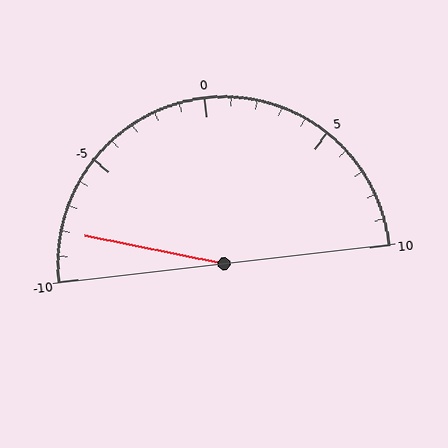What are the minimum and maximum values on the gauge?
The gauge ranges from -10 to 10.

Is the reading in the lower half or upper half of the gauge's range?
The reading is in the lower half of the range (-10 to 10).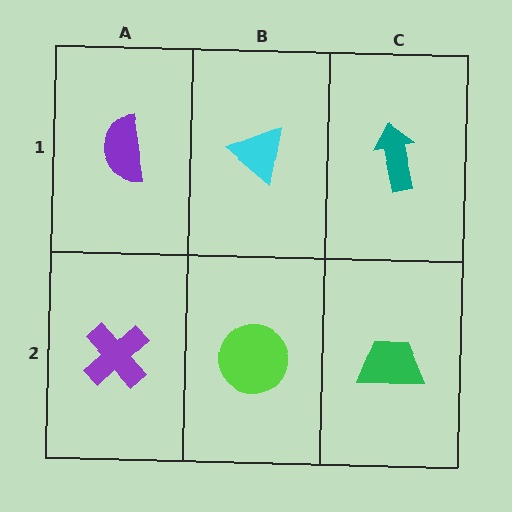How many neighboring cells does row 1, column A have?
2.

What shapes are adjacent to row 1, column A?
A purple cross (row 2, column A), a cyan triangle (row 1, column B).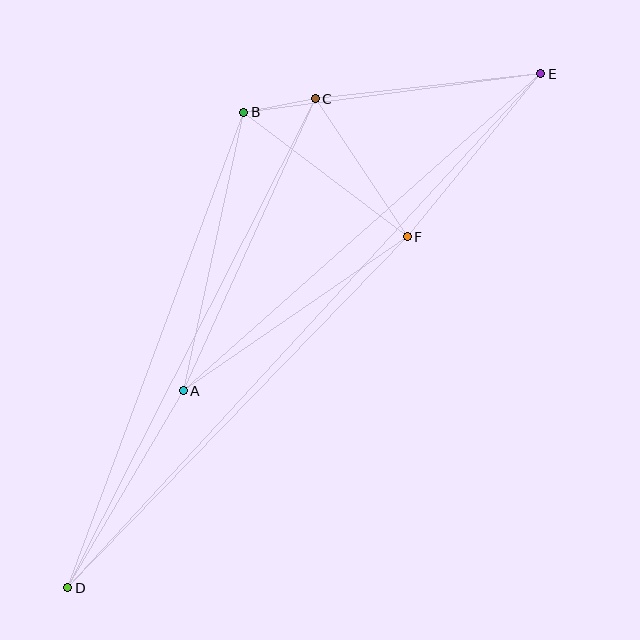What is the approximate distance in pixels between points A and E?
The distance between A and E is approximately 478 pixels.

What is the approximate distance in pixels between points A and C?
The distance between A and C is approximately 320 pixels.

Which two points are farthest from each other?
Points D and E are farthest from each other.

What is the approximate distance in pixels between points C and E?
The distance between C and E is approximately 227 pixels.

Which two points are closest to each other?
Points B and C are closest to each other.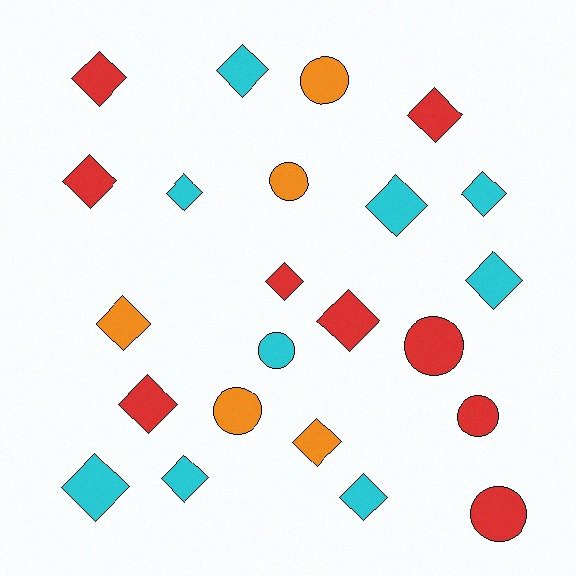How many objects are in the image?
There are 23 objects.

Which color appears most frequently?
Cyan, with 9 objects.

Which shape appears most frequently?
Diamond, with 16 objects.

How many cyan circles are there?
There is 1 cyan circle.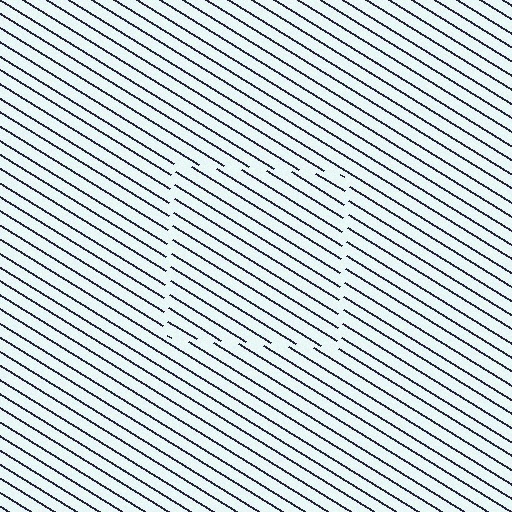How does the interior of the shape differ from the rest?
The interior of the shape contains the same grating, shifted by half a period — the contour is defined by the phase discontinuity where line-ends from the inner and outer gratings abut.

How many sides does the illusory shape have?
4 sides — the line-ends trace a square.